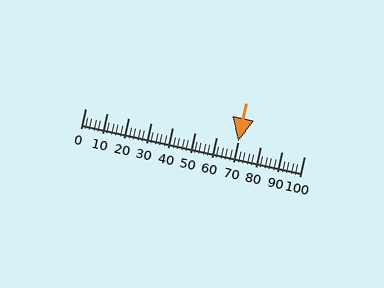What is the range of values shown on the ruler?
The ruler shows values from 0 to 100.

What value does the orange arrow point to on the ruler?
The orange arrow points to approximately 70.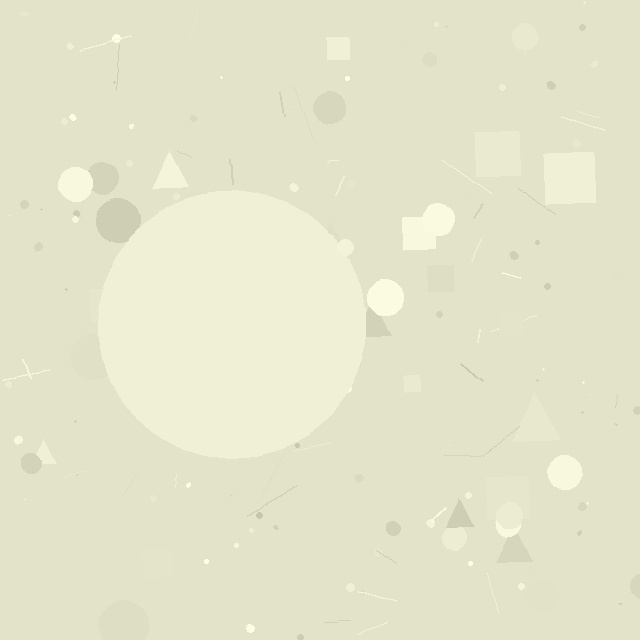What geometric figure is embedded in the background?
A circle is embedded in the background.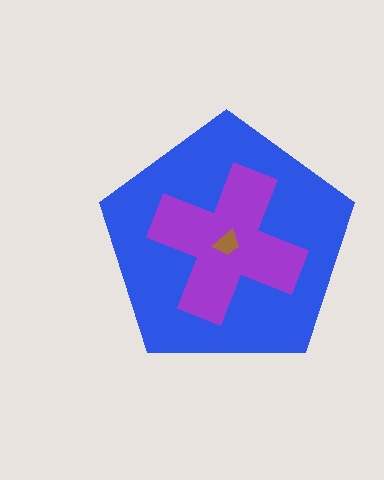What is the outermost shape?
The blue pentagon.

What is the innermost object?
The brown trapezoid.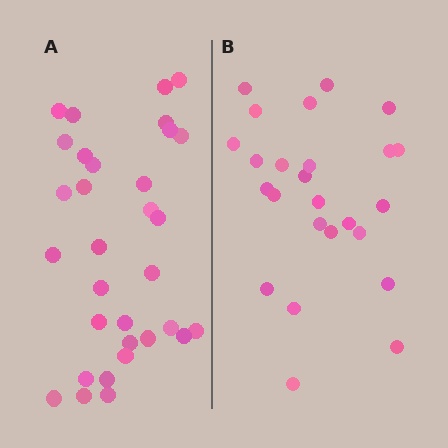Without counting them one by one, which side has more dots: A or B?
Region A (the left region) has more dots.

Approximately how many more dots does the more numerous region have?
Region A has roughly 8 or so more dots than region B.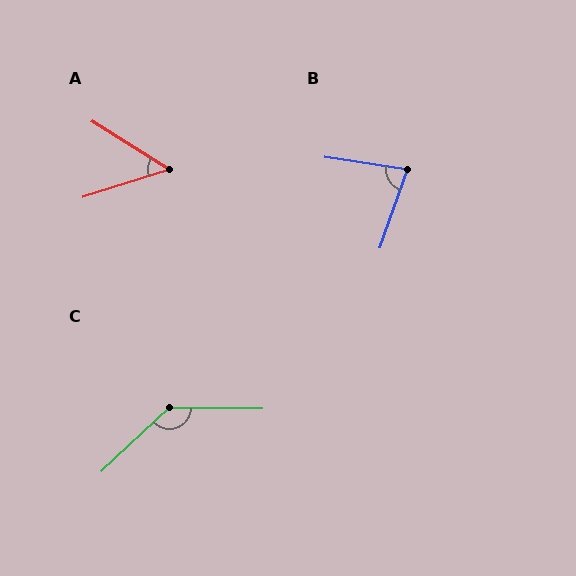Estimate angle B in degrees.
Approximately 80 degrees.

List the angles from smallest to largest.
A (50°), B (80°), C (137°).